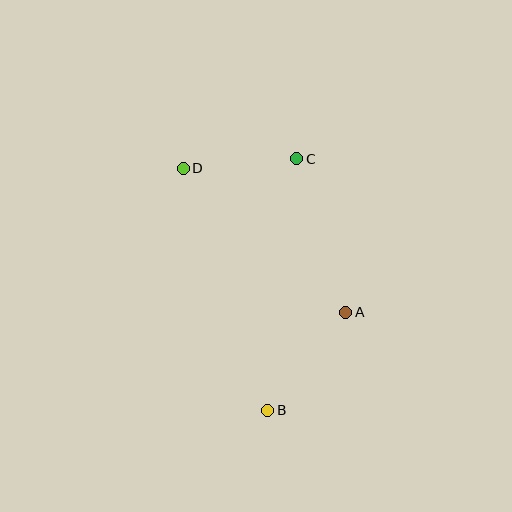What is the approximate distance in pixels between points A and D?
The distance between A and D is approximately 217 pixels.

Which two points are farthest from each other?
Points B and D are farthest from each other.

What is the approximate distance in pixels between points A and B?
The distance between A and B is approximately 125 pixels.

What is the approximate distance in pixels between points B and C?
The distance between B and C is approximately 253 pixels.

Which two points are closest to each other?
Points C and D are closest to each other.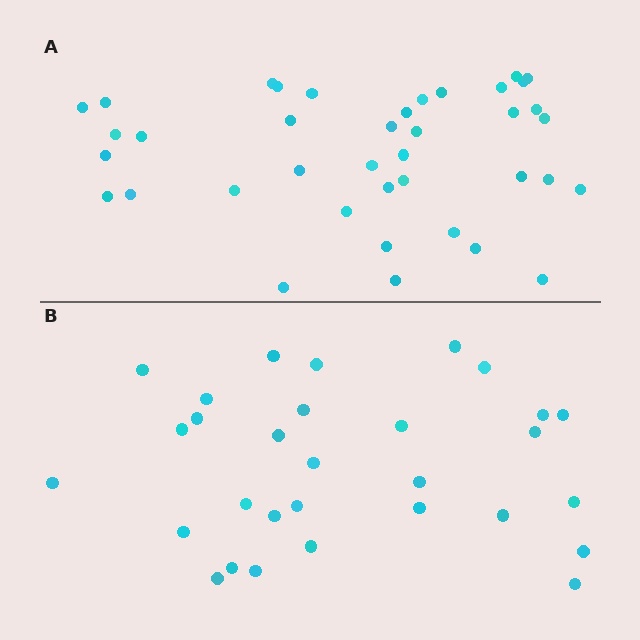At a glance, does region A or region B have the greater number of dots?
Region A (the top region) has more dots.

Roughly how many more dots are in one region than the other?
Region A has roughly 8 or so more dots than region B.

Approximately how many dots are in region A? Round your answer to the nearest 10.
About 40 dots. (The exact count is 39, which rounds to 40.)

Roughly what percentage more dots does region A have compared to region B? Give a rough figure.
About 30% more.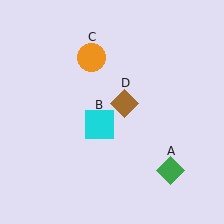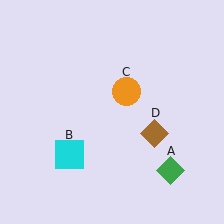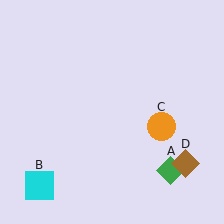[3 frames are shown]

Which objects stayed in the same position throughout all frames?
Green diamond (object A) remained stationary.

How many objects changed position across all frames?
3 objects changed position: cyan square (object B), orange circle (object C), brown diamond (object D).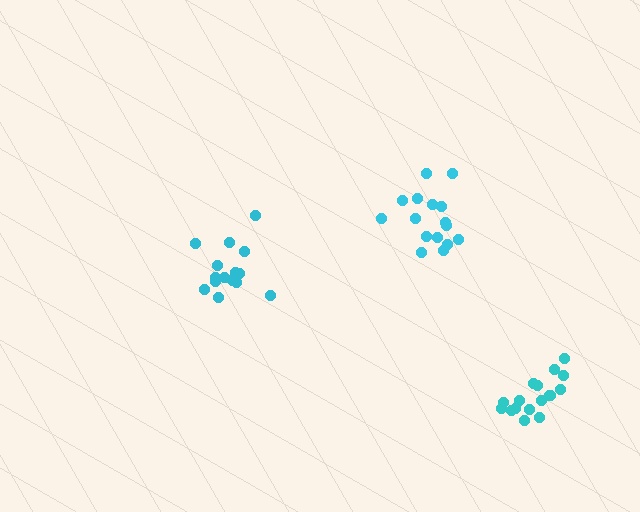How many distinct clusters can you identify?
There are 3 distinct clusters.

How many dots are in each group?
Group 1: 15 dots, Group 2: 16 dots, Group 3: 17 dots (48 total).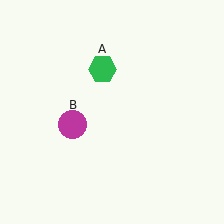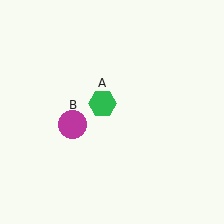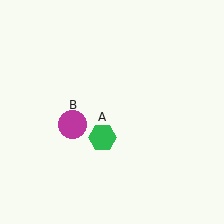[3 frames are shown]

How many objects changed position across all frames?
1 object changed position: green hexagon (object A).